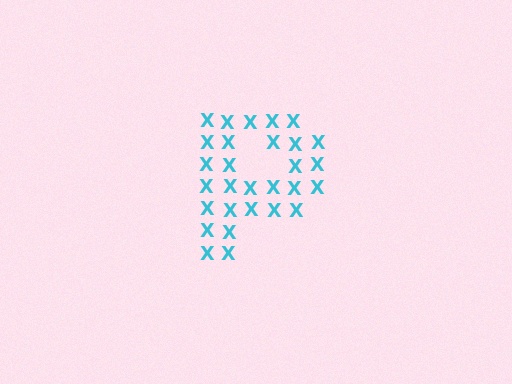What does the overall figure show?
The overall figure shows the letter P.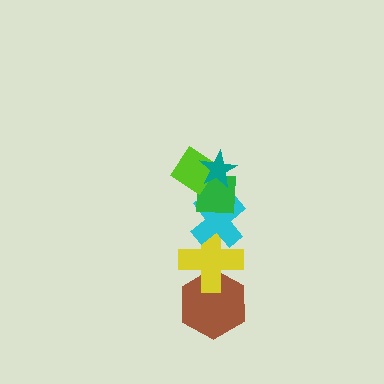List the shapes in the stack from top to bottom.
From top to bottom: the teal star, the lime diamond, the green square, the cyan cross, the yellow cross, the brown hexagon.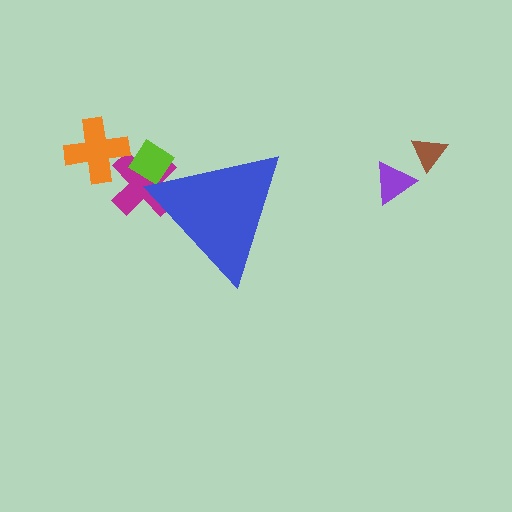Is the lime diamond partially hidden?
Yes, the lime diamond is partially hidden behind the blue triangle.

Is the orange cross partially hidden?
No, the orange cross is fully visible.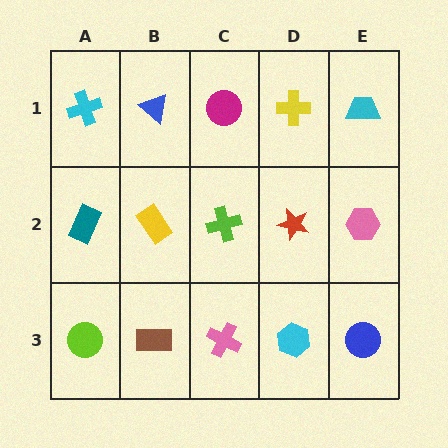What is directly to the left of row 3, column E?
A cyan hexagon.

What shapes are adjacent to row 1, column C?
A lime cross (row 2, column C), a blue triangle (row 1, column B), a yellow cross (row 1, column D).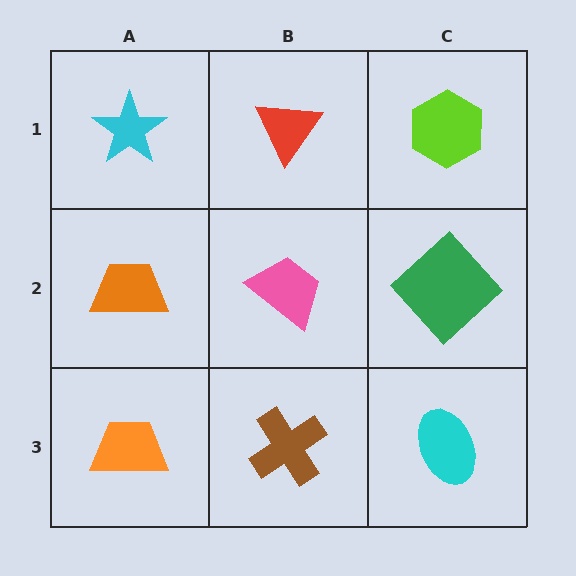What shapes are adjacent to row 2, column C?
A lime hexagon (row 1, column C), a cyan ellipse (row 3, column C), a pink trapezoid (row 2, column B).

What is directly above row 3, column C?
A green diamond.